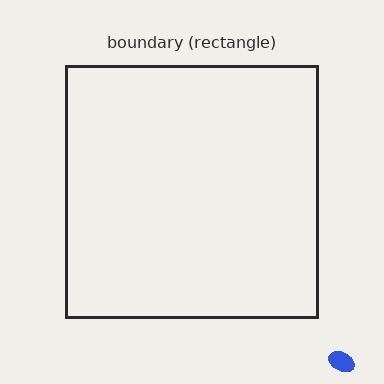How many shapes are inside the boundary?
0 inside, 1 outside.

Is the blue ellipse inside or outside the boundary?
Outside.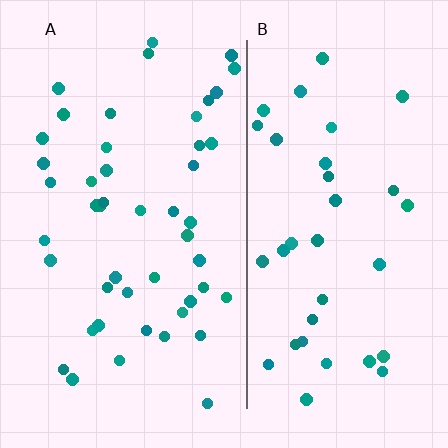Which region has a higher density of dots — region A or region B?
A (the left).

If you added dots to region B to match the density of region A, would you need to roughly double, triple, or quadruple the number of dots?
Approximately double.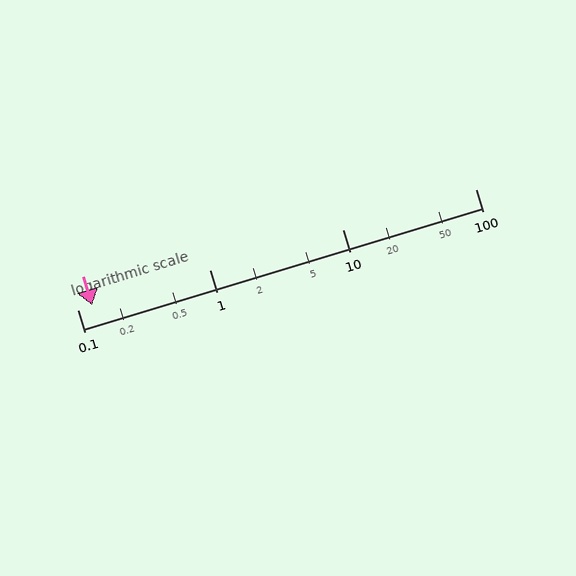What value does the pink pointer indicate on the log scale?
The pointer indicates approximately 0.13.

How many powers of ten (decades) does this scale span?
The scale spans 3 decades, from 0.1 to 100.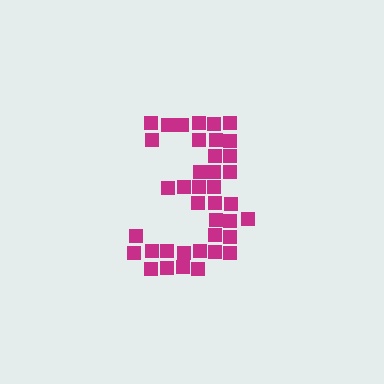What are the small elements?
The small elements are squares.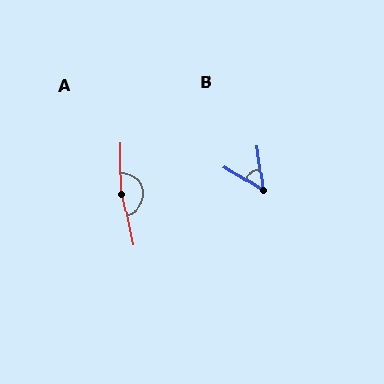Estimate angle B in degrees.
Approximately 51 degrees.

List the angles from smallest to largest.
B (51°), A (167°).